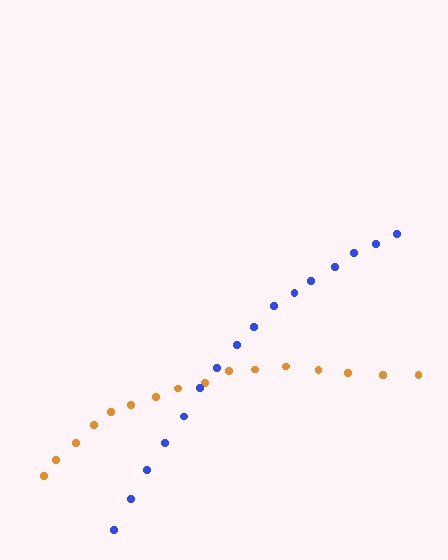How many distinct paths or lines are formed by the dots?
There are 2 distinct paths.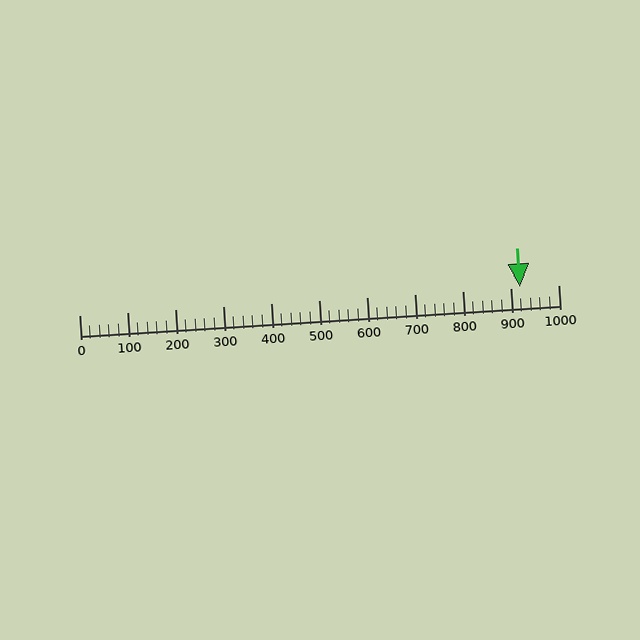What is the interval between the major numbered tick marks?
The major tick marks are spaced 100 units apart.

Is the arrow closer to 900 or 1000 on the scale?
The arrow is closer to 900.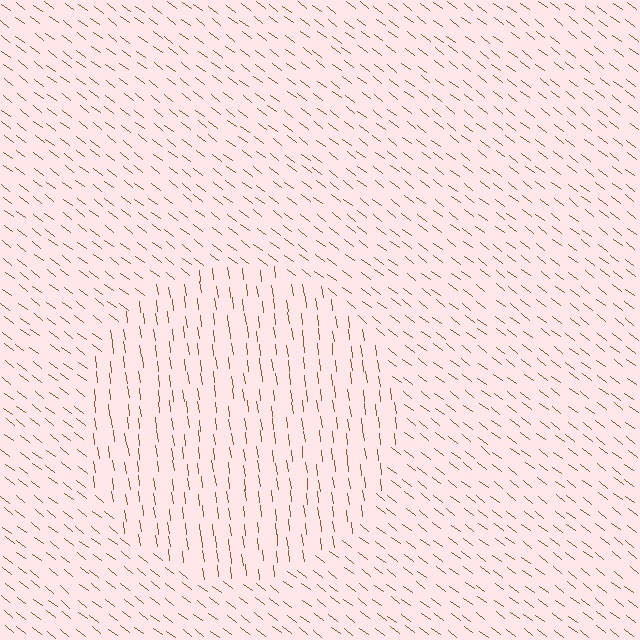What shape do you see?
I see a circle.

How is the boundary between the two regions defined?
The boundary is defined purely by a change in line orientation (approximately 45 degrees difference). All lines are the same color and thickness.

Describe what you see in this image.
The image is filled with small brown line segments. A circle region in the image has lines oriented differently from the surrounding lines, creating a visible texture boundary.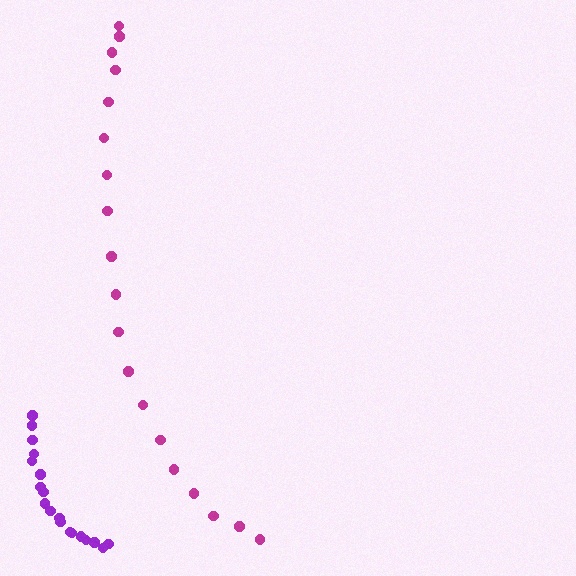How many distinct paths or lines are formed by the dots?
There are 2 distinct paths.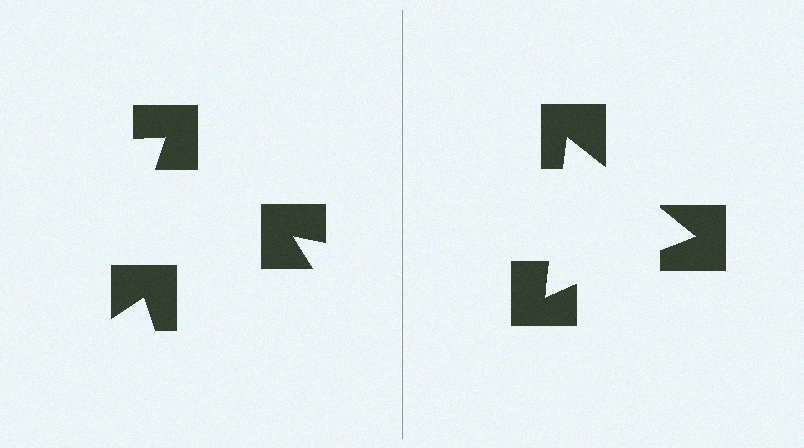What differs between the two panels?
The notched squares are positioned identically on both sides; only the wedge orientations differ. On the right they align to a triangle; on the left they are misaligned.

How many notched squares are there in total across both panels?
6 — 3 on each side.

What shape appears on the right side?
An illusory triangle.